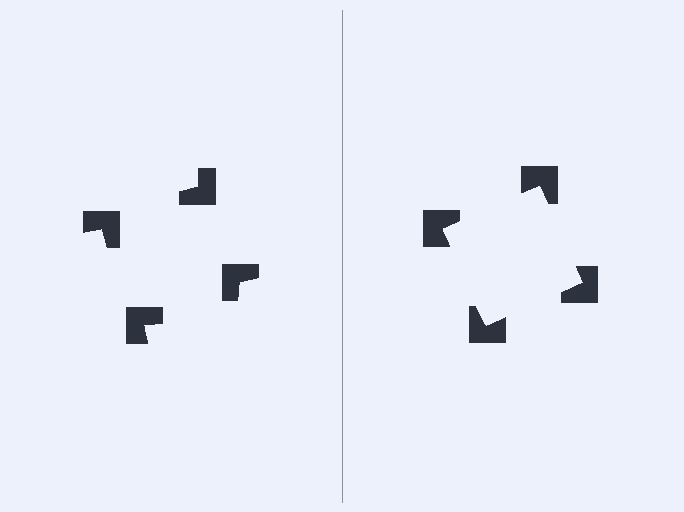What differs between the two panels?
The notched squares are positioned identically on both sides; only the wedge orientations differ. On the right they align to a square; on the left they are misaligned.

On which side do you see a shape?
An illusory square appears on the right side. On the left side the wedge cuts are rotated, so no coherent shape forms.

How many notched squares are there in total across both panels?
8 — 4 on each side.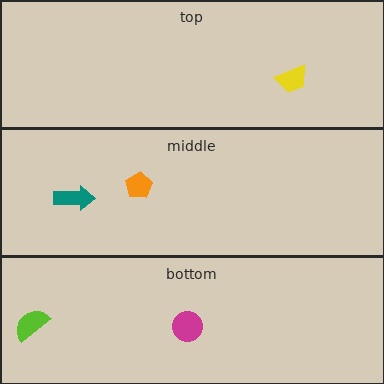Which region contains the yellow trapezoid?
The top region.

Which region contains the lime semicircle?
The bottom region.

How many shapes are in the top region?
1.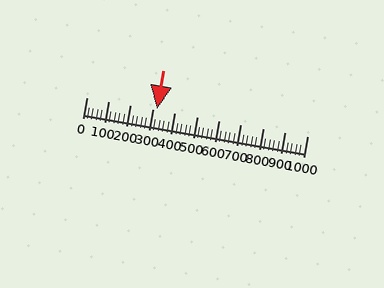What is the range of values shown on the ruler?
The ruler shows values from 0 to 1000.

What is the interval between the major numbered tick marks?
The major tick marks are spaced 100 units apart.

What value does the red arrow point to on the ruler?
The red arrow points to approximately 320.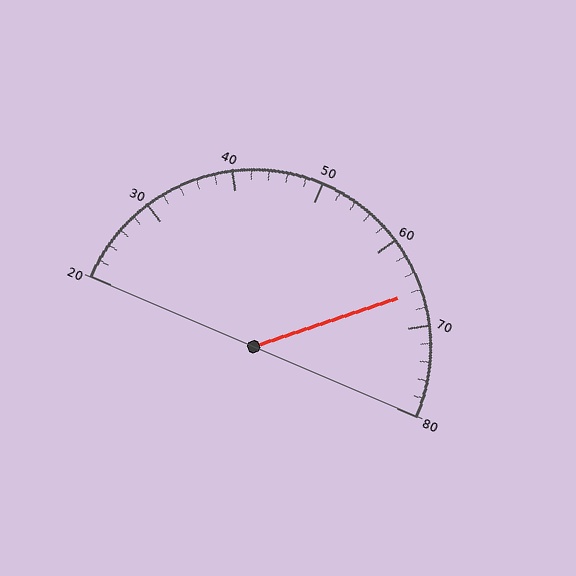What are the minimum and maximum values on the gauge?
The gauge ranges from 20 to 80.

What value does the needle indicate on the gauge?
The needle indicates approximately 66.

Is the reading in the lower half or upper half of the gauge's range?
The reading is in the upper half of the range (20 to 80).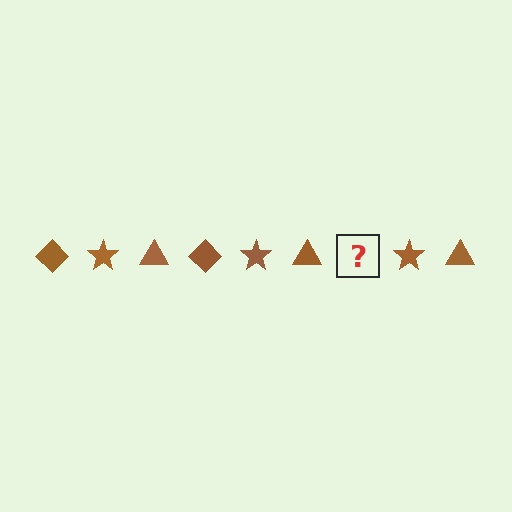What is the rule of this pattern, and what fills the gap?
The rule is that the pattern cycles through diamond, star, triangle shapes in brown. The gap should be filled with a brown diamond.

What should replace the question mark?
The question mark should be replaced with a brown diamond.